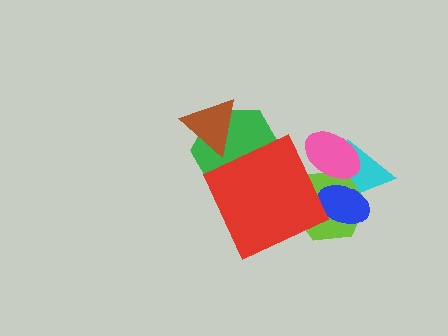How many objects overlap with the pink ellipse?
3 objects overlap with the pink ellipse.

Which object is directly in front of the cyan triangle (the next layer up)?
The lime hexagon is directly in front of the cyan triangle.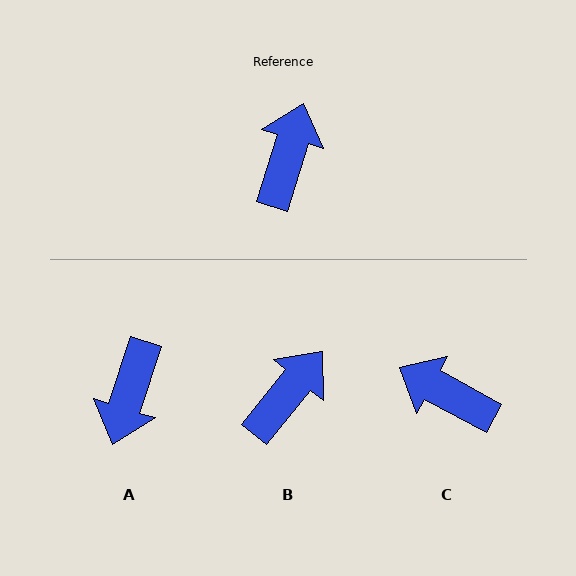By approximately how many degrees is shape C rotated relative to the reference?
Approximately 78 degrees counter-clockwise.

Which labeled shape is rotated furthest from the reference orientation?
A, about 179 degrees away.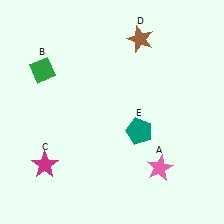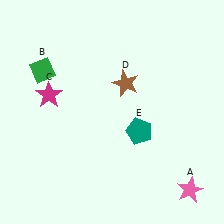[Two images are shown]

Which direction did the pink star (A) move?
The pink star (A) moved right.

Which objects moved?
The objects that moved are: the pink star (A), the magenta star (C), the brown star (D).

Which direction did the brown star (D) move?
The brown star (D) moved down.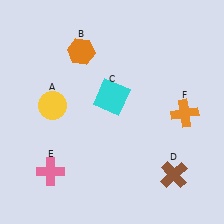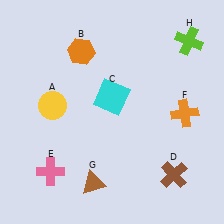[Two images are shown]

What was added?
A brown triangle (G), a lime cross (H) were added in Image 2.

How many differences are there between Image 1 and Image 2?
There are 2 differences between the two images.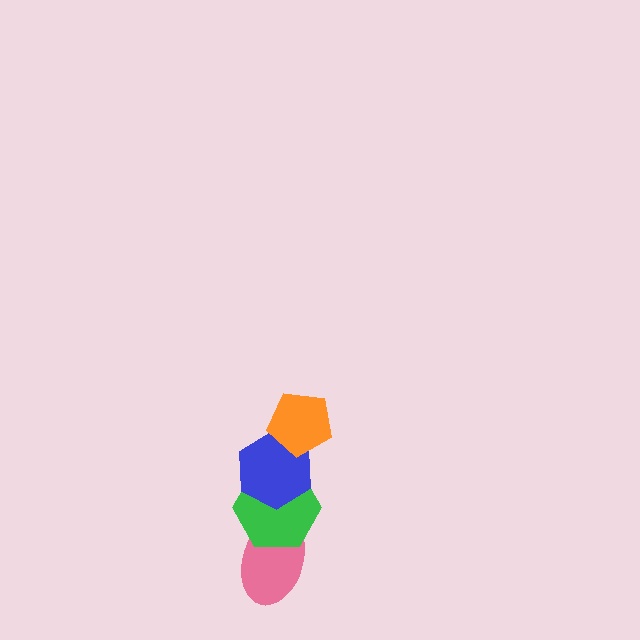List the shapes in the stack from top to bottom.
From top to bottom: the orange pentagon, the blue hexagon, the green hexagon, the pink ellipse.